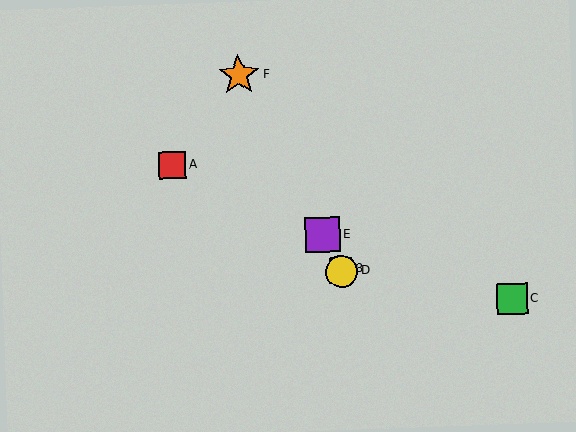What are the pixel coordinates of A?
Object A is at (172, 165).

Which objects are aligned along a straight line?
Objects B, D, E, F are aligned along a straight line.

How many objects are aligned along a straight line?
4 objects (B, D, E, F) are aligned along a straight line.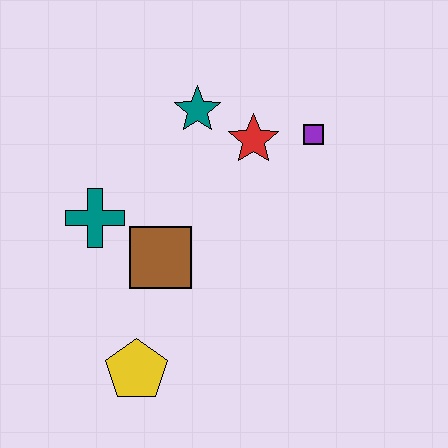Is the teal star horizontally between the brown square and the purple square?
Yes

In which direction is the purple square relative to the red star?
The purple square is to the right of the red star.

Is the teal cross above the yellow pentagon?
Yes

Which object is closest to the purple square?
The red star is closest to the purple square.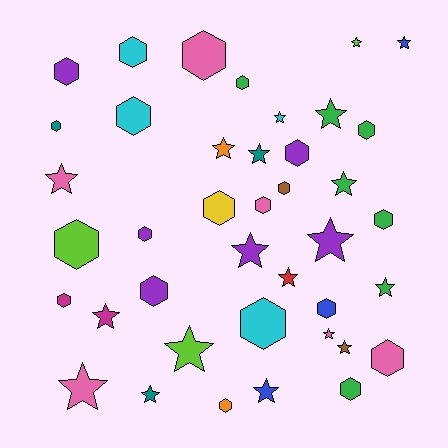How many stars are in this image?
There are 19 stars.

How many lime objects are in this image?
There are 3 lime objects.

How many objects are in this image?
There are 40 objects.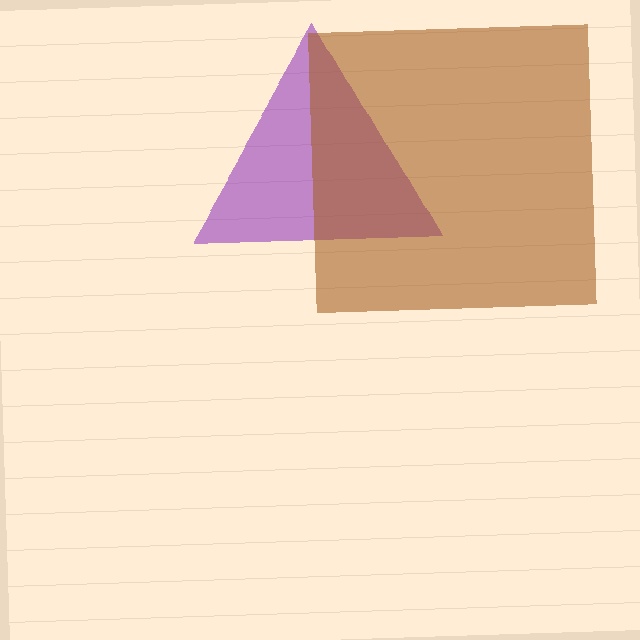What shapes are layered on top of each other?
The layered shapes are: a purple triangle, a brown square.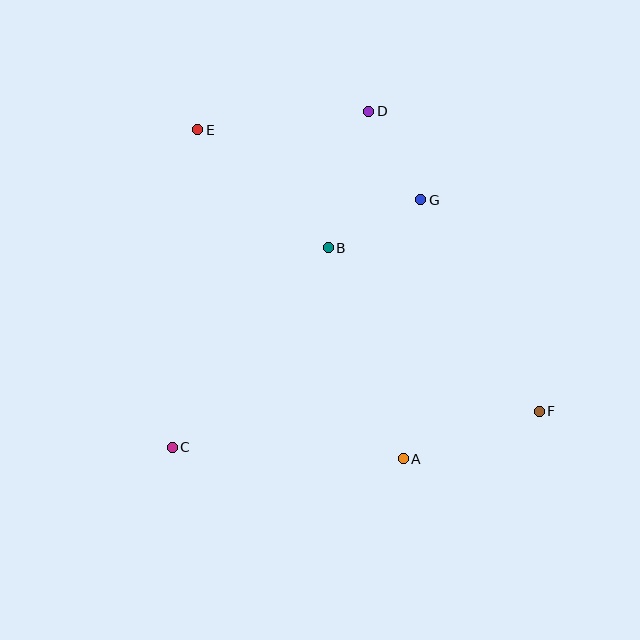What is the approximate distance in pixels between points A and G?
The distance between A and G is approximately 259 pixels.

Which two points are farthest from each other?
Points E and F are farthest from each other.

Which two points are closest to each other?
Points D and G are closest to each other.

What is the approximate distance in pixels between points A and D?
The distance between A and D is approximately 349 pixels.